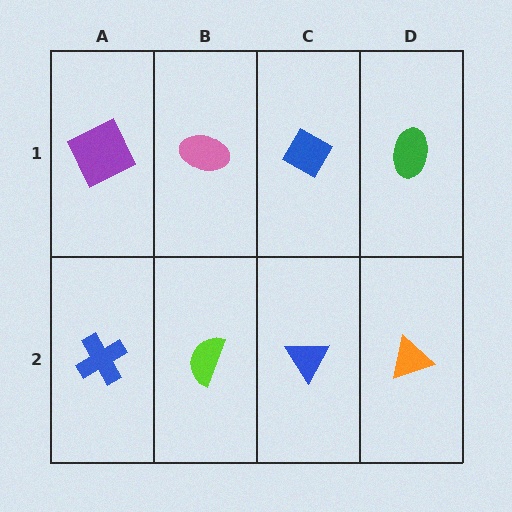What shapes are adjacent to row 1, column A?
A blue cross (row 2, column A), a pink ellipse (row 1, column B).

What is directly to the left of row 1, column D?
A blue diamond.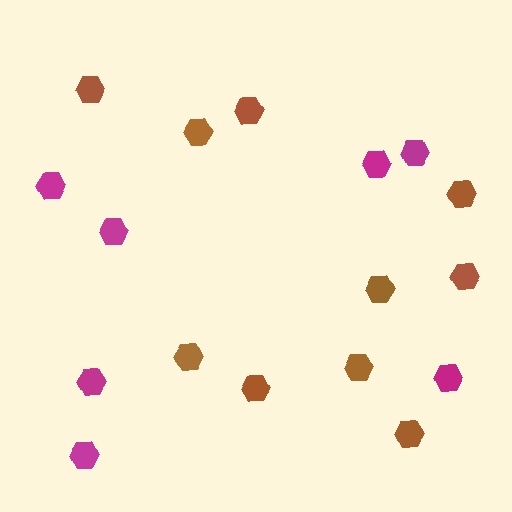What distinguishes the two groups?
There are 2 groups: one group of brown hexagons (10) and one group of magenta hexagons (7).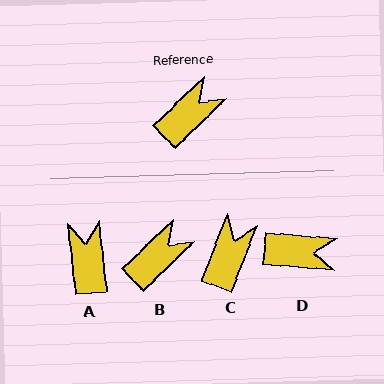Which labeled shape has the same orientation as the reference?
B.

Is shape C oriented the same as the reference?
No, it is off by about 24 degrees.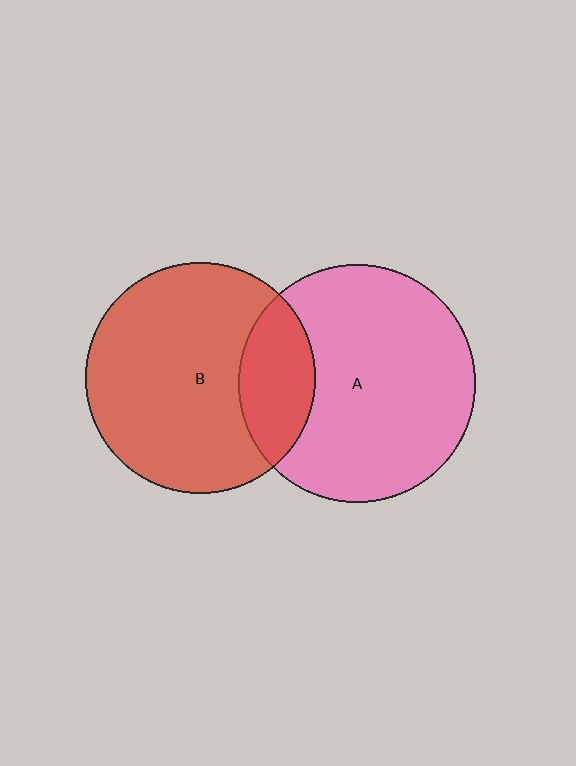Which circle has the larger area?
Circle A (pink).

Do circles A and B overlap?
Yes.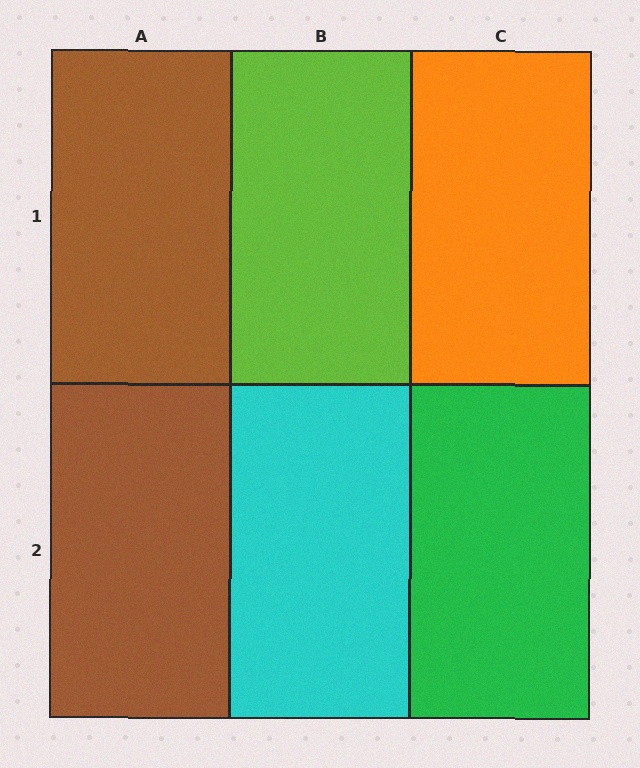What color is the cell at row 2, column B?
Cyan.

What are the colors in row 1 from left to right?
Brown, lime, orange.